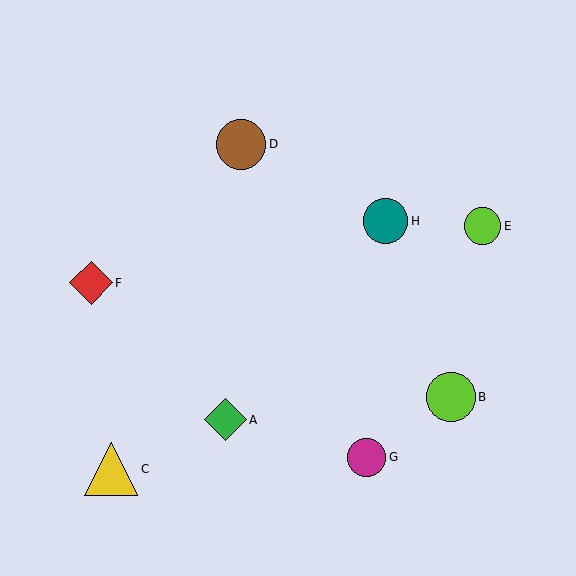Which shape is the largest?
The yellow triangle (labeled C) is the largest.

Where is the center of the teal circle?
The center of the teal circle is at (386, 221).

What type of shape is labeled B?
Shape B is a lime circle.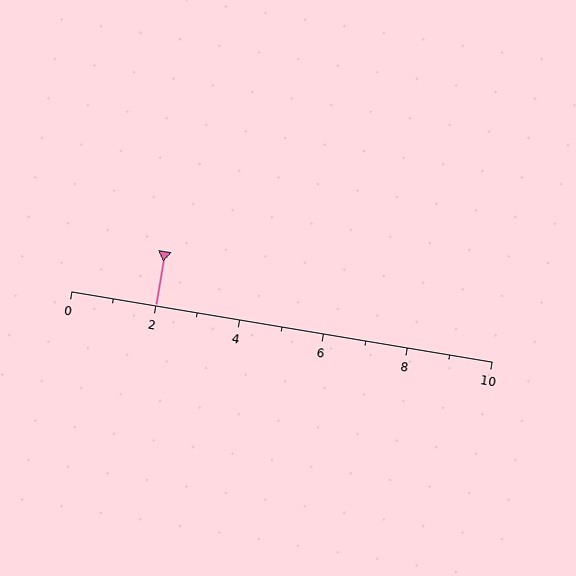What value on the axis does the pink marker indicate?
The marker indicates approximately 2.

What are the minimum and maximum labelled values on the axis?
The axis runs from 0 to 10.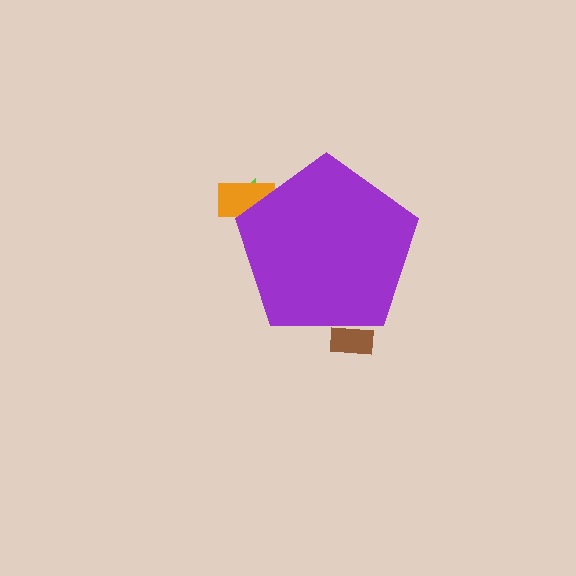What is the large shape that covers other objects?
A purple pentagon.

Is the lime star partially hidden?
Yes, the lime star is partially hidden behind the purple pentagon.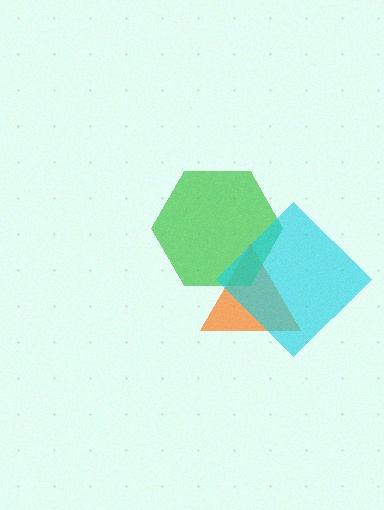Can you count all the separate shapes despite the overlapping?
Yes, there are 3 separate shapes.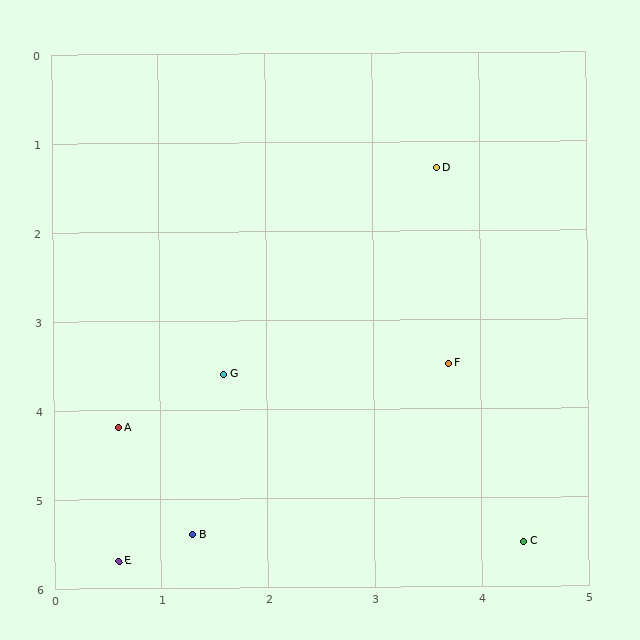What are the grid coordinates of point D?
Point D is at approximately (3.6, 1.3).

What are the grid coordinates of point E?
Point E is at approximately (0.6, 5.7).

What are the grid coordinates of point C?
Point C is at approximately (4.4, 5.5).